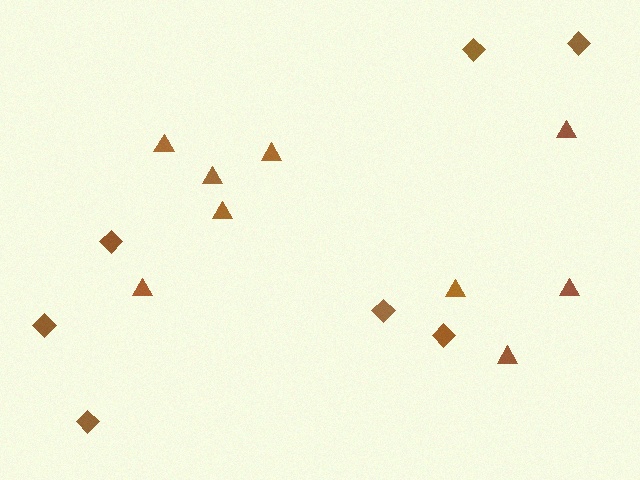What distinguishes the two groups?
There are 2 groups: one group of diamonds (7) and one group of triangles (9).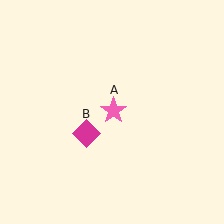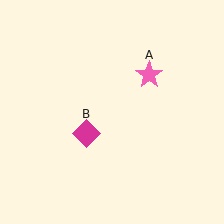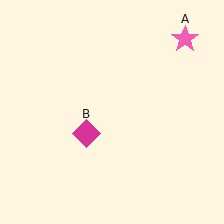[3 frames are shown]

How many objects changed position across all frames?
1 object changed position: pink star (object A).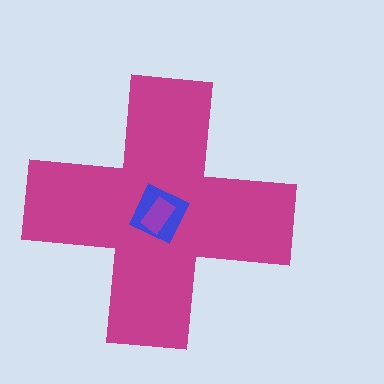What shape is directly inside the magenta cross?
The blue square.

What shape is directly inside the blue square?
The purple rectangle.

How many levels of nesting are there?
3.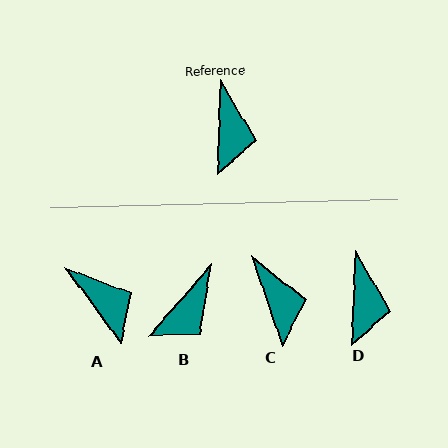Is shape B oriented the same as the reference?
No, it is off by about 39 degrees.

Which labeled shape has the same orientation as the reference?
D.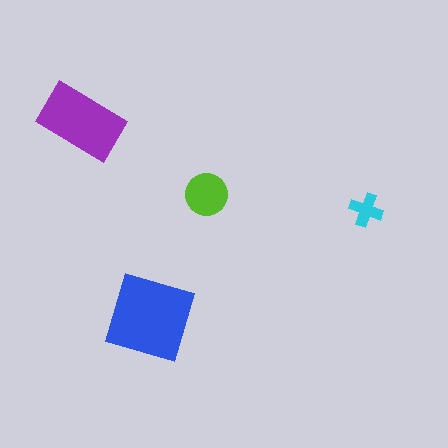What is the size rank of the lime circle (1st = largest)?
3rd.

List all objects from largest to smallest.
The blue square, the purple rectangle, the lime circle, the cyan cross.